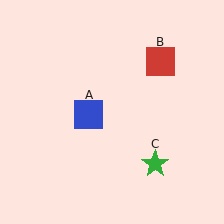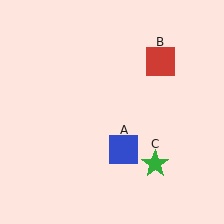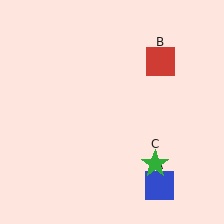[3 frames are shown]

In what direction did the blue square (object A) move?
The blue square (object A) moved down and to the right.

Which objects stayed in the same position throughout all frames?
Red square (object B) and green star (object C) remained stationary.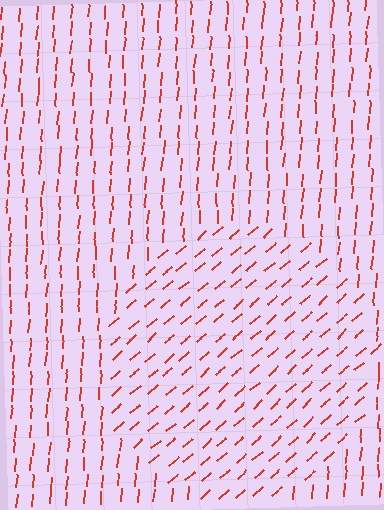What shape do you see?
I see a circle.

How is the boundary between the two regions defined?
The boundary is defined purely by a change in line orientation (approximately 45 degrees difference). All lines are the same color and thickness.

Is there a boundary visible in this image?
Yes, there is a texture boundary formed by a change in line orientation.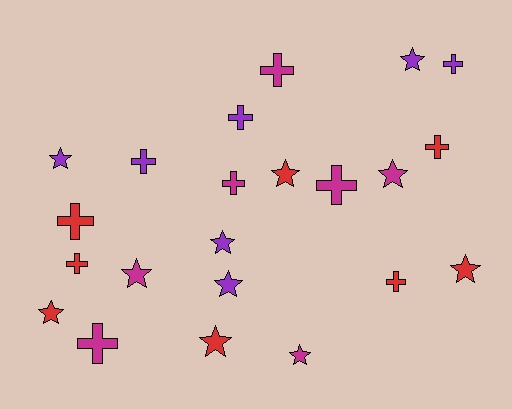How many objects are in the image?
There are 22 objects.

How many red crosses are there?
There are 4 red crosses.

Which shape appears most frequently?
Star, with 11 objects.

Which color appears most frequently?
Red, with 8 objects.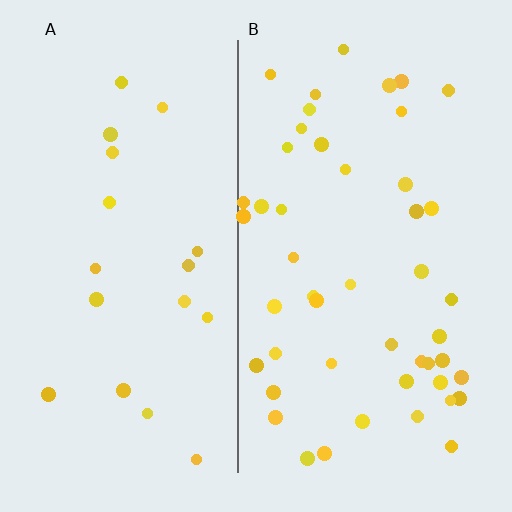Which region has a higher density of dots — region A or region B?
B (the right).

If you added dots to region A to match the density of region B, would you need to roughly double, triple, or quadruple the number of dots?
Approximately triple.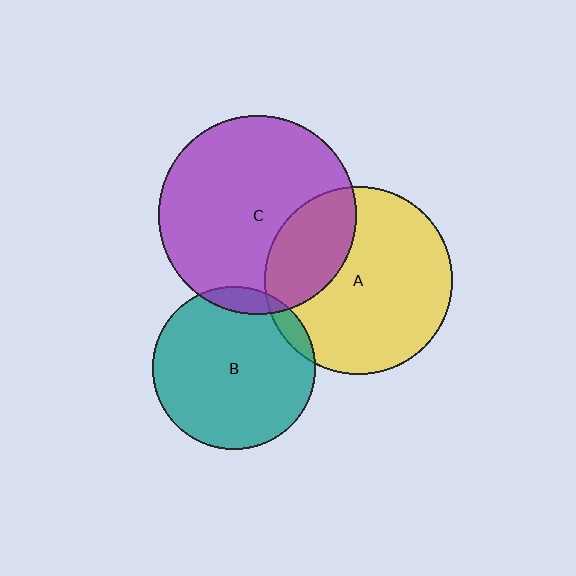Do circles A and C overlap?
Yes.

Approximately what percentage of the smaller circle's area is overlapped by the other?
Approximately 30%.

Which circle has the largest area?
Circle C (purple).